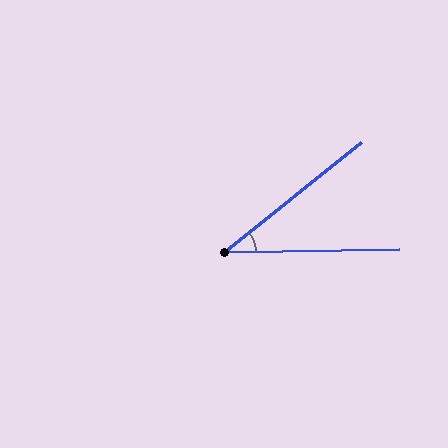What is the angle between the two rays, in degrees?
Approximately 38 degrees.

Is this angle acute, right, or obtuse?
It is acute.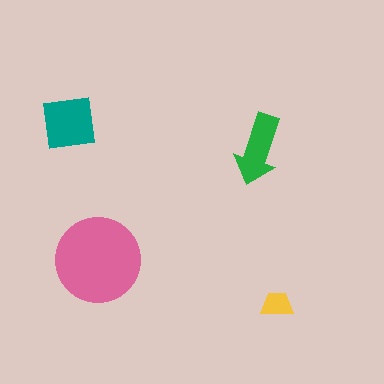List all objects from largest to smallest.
The pink circle, the teal square, the green arrow, the yellow trapezoid.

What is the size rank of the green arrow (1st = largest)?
3rd.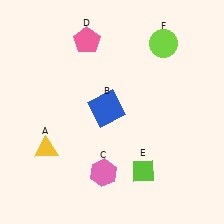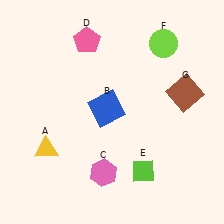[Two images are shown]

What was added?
A brown square (G) was added in Image 2.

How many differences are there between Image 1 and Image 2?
There is 1 difference between the two images.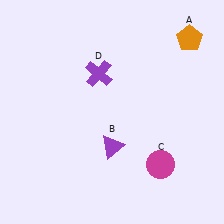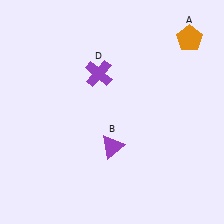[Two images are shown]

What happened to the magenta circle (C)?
The magenta circle (C) was removed in Image 2. It was in the bottom-right area of Image 1.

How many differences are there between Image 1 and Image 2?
There is 1 difference between the two images.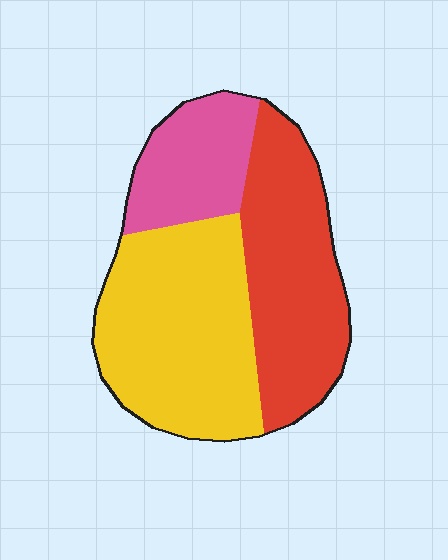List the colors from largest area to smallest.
From largest to smallest: yellow, red, pink.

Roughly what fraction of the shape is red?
Red covers 36% of the shape.